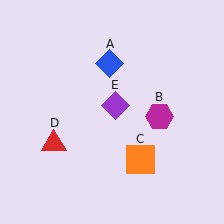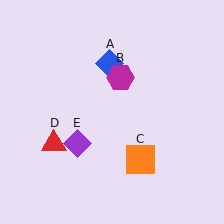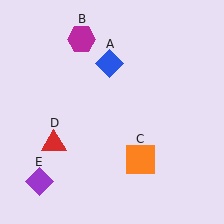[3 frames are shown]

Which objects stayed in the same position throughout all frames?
Blue diamond (object A) and orange square (object C) and red triangle (object D) remained stationary.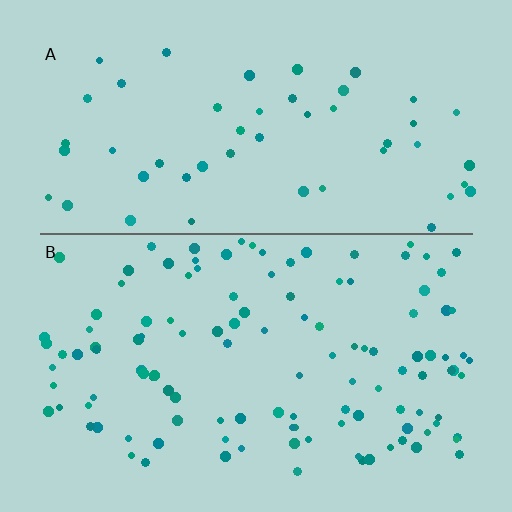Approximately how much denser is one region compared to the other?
Approximately 2.4× — region B over region A.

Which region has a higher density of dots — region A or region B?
B (the bottom).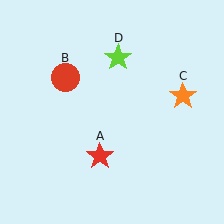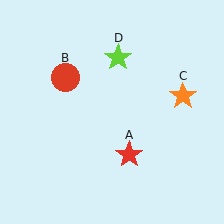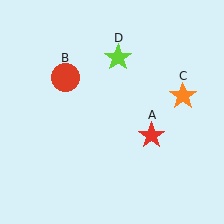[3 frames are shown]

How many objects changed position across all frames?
1 object changed position: red star (object A).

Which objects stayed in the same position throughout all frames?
Red circle (object B) and orange star (object C) and lime star (object D) remained stationary.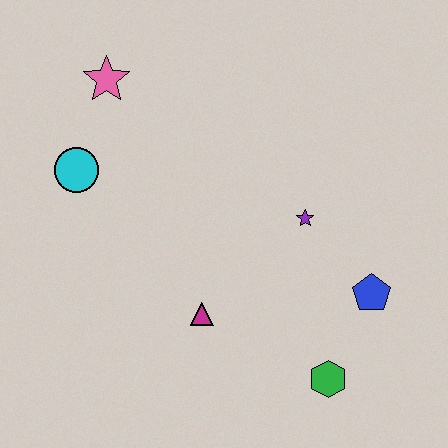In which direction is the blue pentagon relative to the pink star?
The blue pentagon is to the right of the pink star.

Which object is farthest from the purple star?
The pink star is farthest from the purple star.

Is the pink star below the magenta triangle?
No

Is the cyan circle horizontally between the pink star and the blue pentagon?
No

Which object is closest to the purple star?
The blue pentagon is closest to the purple star.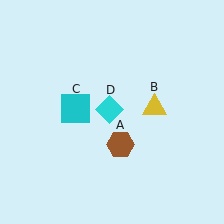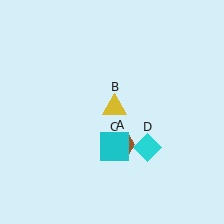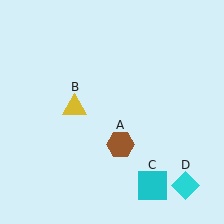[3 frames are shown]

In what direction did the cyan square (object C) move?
The cyan square (object C) moved down and to the right.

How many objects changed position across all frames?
3 objects changed position: yellow triangle (object B), cyan square (object C), cyan diamond (object D).